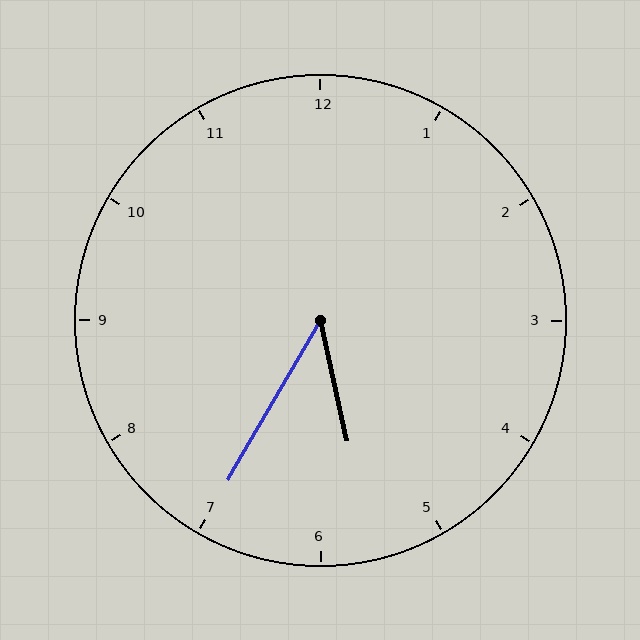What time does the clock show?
5:35.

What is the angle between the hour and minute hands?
Approximately 42 degrees.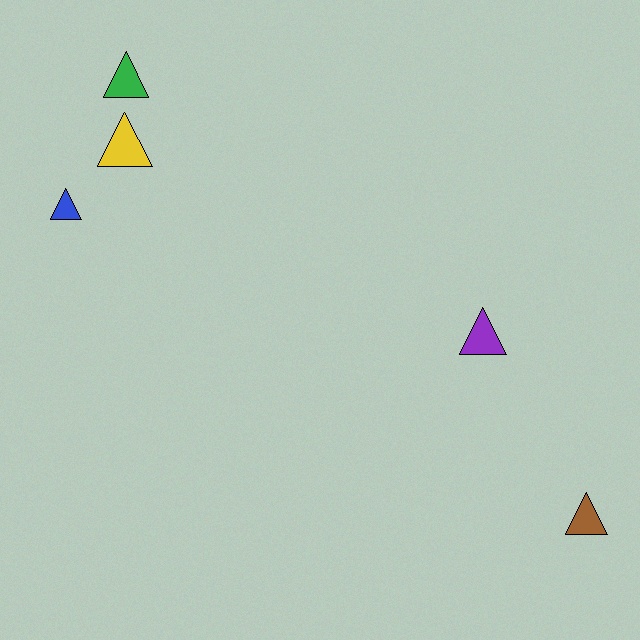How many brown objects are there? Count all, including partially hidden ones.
There is 1 brown object.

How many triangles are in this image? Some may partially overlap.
There are 5 triangles.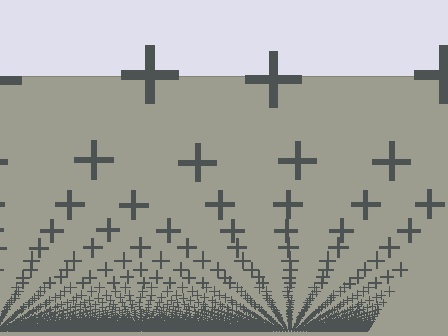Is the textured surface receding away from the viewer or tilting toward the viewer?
The surface appears to tilt toward the viewer. Texture elements get larger and sparser toward the top.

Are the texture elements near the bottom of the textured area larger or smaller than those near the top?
Smaller. The gradient is inverted — elements near the bottom are smaller and denser.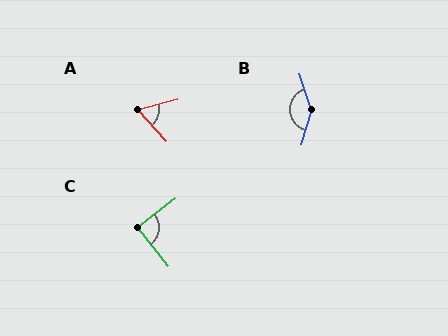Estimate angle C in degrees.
Approximately 89 degrees.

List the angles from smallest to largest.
A (62°), C (89°), B (145°).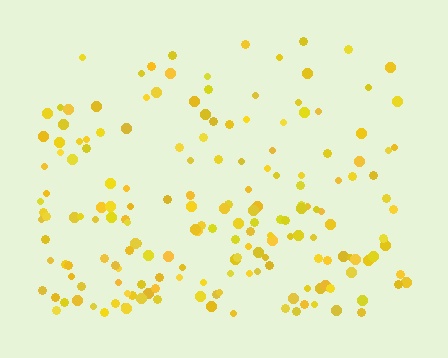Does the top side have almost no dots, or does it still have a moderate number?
Still a moderate number, just noticeably fewer than the bottom.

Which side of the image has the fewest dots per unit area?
The top.